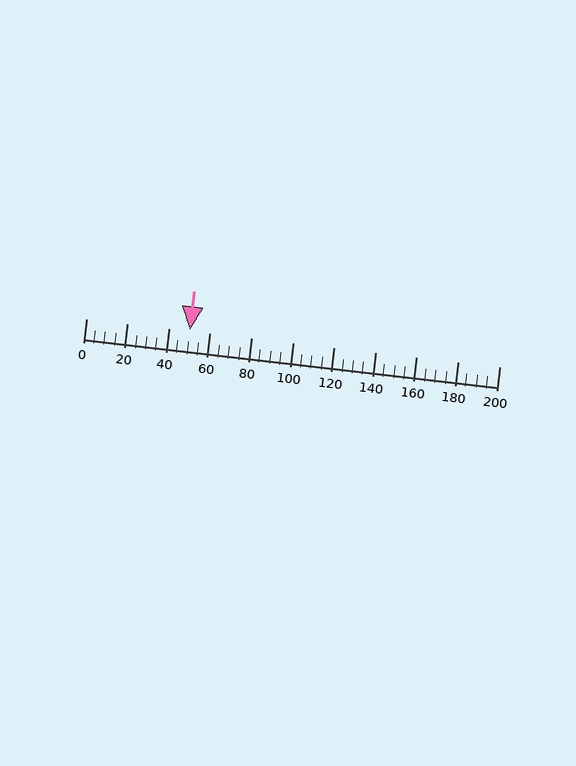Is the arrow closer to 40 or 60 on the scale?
The arrow is closer to 60.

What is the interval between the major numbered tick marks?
The major tick marks are spaced 20 units apart.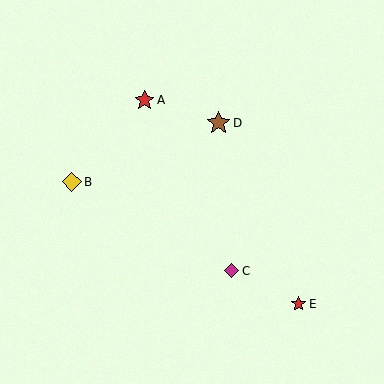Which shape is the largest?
The brown star (labeled D) is the largest.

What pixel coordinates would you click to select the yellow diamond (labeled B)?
Click at (72, 182) to select the yellow diamond B.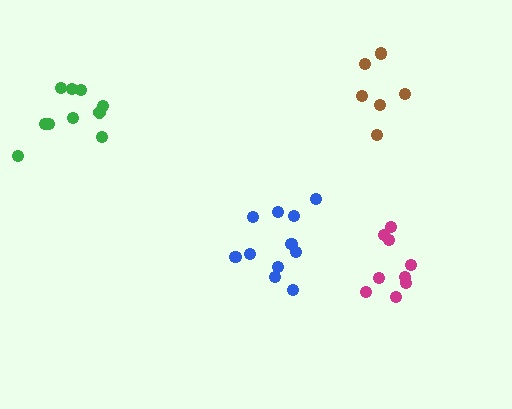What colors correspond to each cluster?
The clusters are colored: blue, brown, green, magenta.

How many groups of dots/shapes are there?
There are 4 groups.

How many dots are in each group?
Group 1: 11 dots, Group 2: 6 dots, Group 3: 10 dots, Group 4: 9 dots (36 total).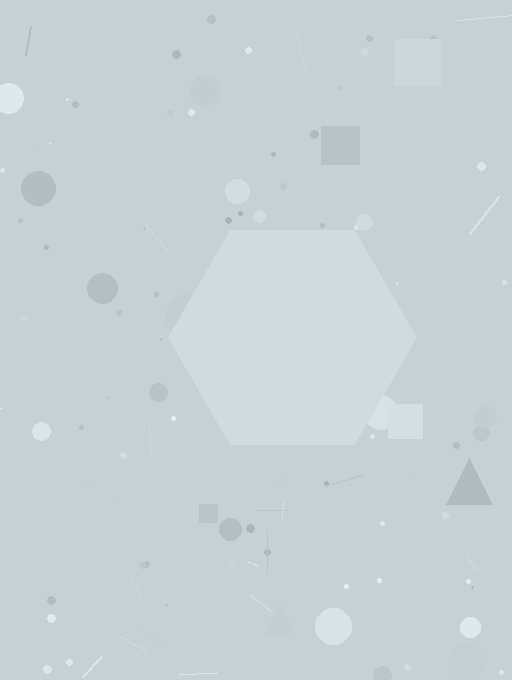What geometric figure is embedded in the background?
A hexagon is embedded in the background.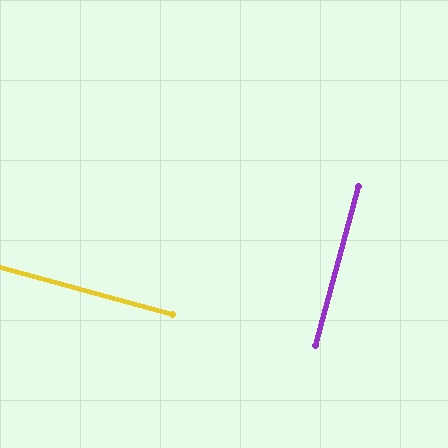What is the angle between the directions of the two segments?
Approximately 90 degrees.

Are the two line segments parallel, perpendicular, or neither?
Perpendicular — they meet at approximately 90°.